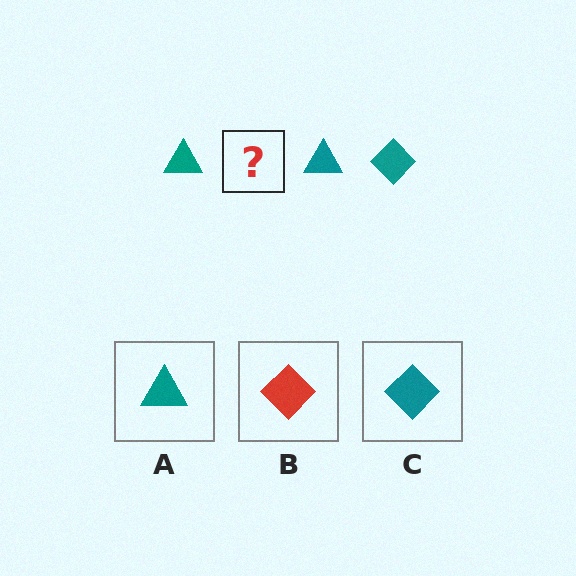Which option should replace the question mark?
Option C.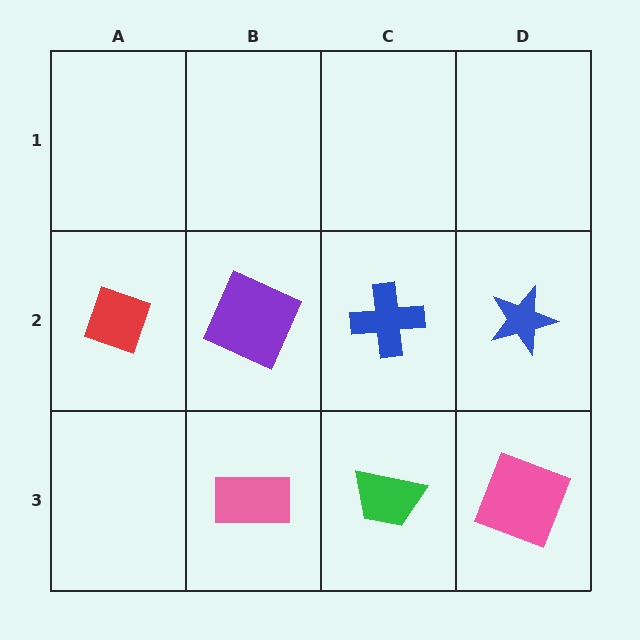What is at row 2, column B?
A purple square.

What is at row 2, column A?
A red diamond.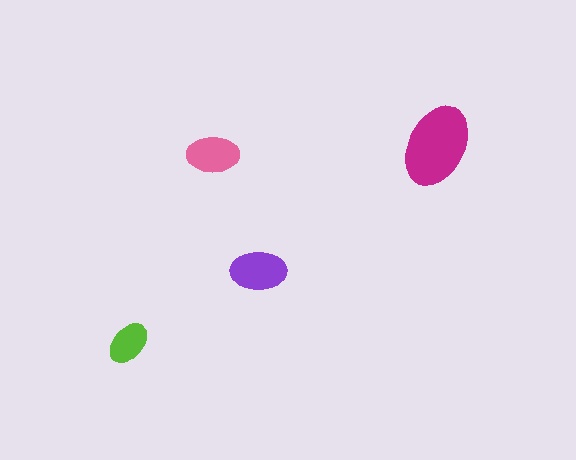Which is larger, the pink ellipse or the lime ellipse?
The pink one.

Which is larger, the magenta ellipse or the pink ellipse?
The magenta one.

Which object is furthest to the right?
The magenta ellipse is rightmost.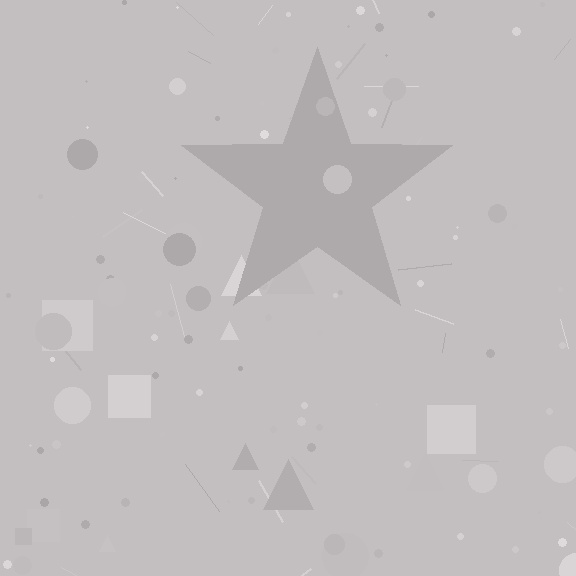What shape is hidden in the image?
A star is hidden in the image.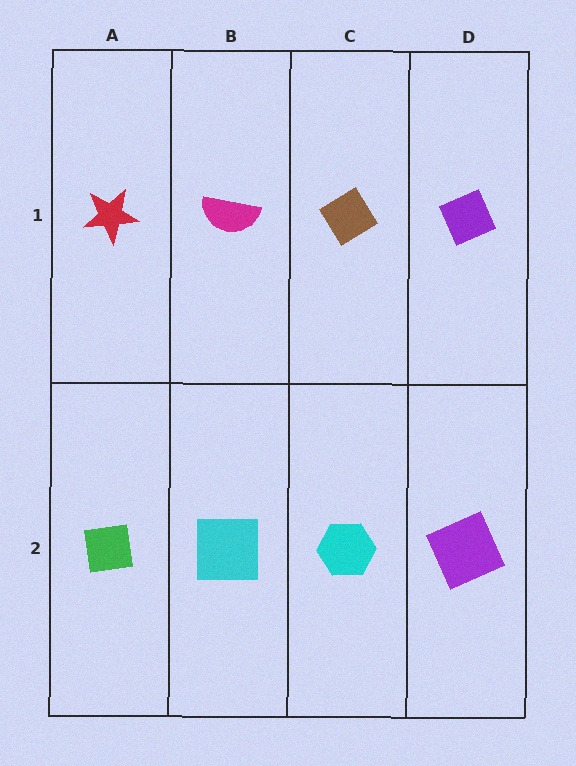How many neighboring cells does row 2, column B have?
3.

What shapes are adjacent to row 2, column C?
A brown diamond (row 1, column C), a cyan square (row 2, column B), a purple square (row 2, column D).